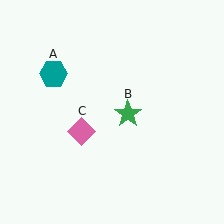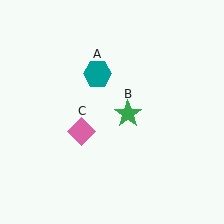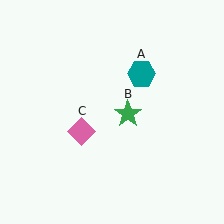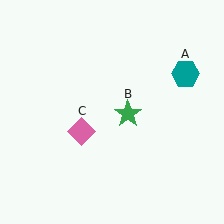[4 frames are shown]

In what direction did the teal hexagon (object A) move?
The teal hexagon (object A) moved right.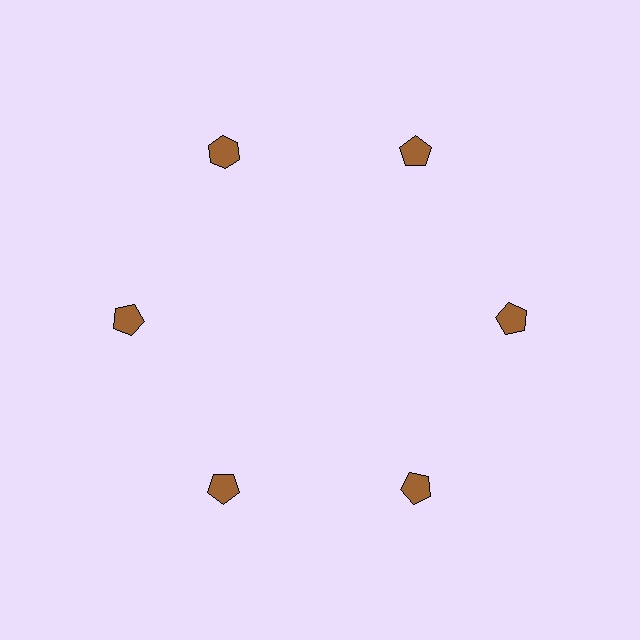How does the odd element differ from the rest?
It has a different shape: hexagon instead of pentagon.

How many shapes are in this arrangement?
There are 6 shapes arranged in a ring pattern.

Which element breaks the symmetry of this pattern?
The brown hexagon at roughly the 11 o'clock position breaks the symmetry. All other shapes are brown pentagons.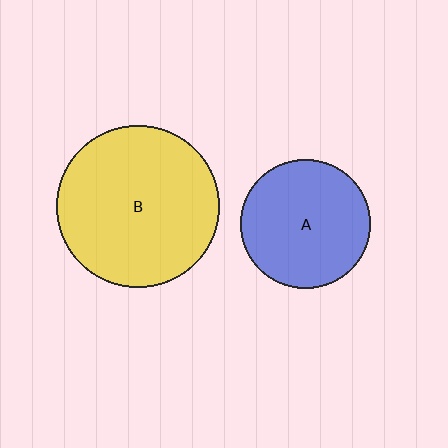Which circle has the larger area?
Circle B (yellow).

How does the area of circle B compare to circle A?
Approximately 1.6 times.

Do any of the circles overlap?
No, none of the circles overlap.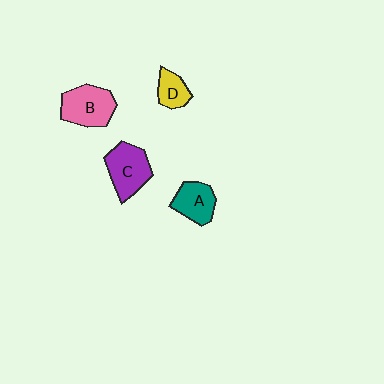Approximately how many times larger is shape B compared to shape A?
Approximately 1.3 times.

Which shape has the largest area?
Shape B (pink).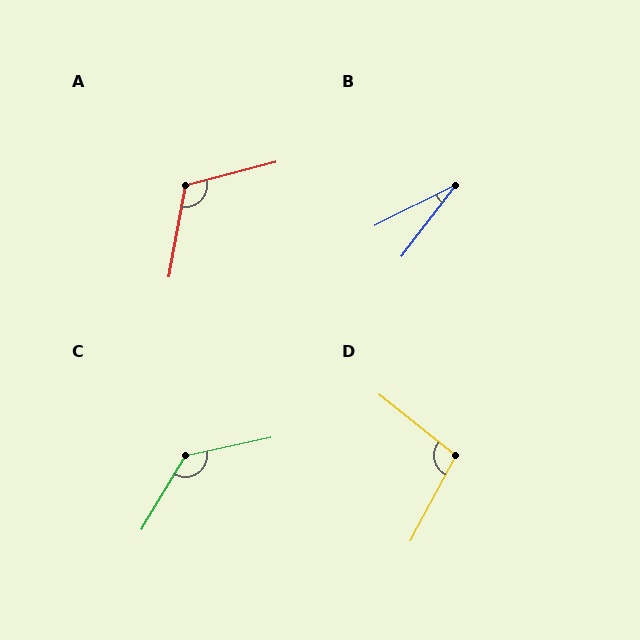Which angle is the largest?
C, at approximately 133 degrees.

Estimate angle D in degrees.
Approximately 101 degrees.